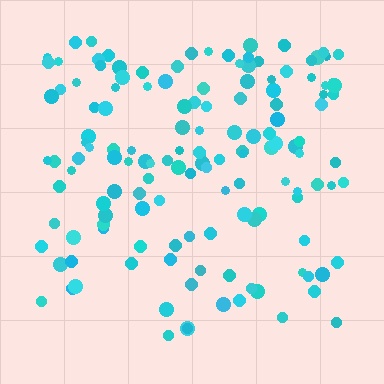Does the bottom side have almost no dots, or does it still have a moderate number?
Still a moderate number, just noticeably fewer than the top.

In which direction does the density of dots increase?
From bottom to top, with the top side densest.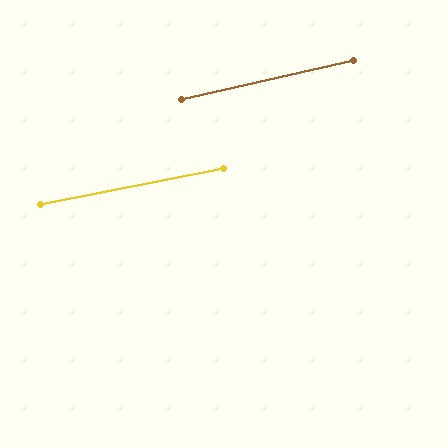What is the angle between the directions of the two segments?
Approximately 1 degree.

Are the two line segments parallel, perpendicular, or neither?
Parallel — their directions differ by only 1.3°.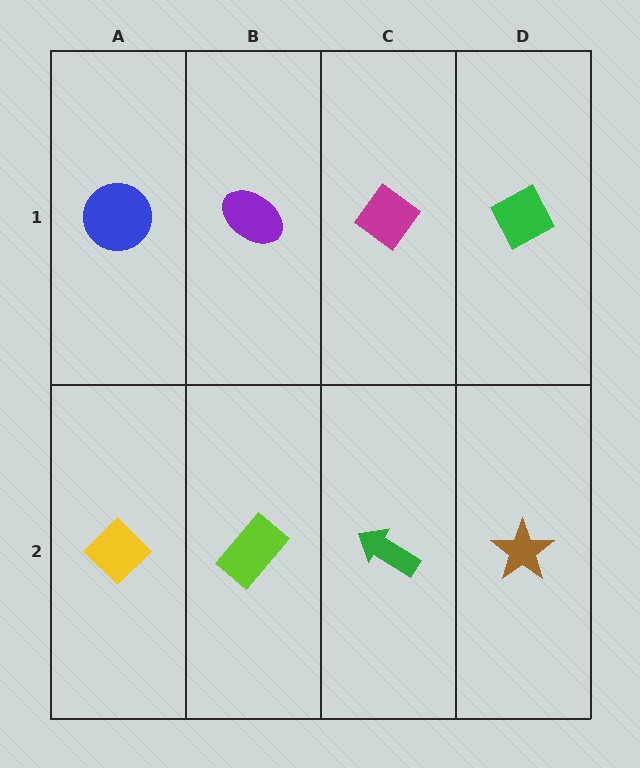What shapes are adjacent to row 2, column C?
A magenta diamond (row 1, column C), a lime rectangle (row 2, column B), a brown star (row 2, column D).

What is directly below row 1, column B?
A lime rectangle.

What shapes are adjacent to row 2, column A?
A blue circle (row 1, column A), a lime rectangle (row 2, column B).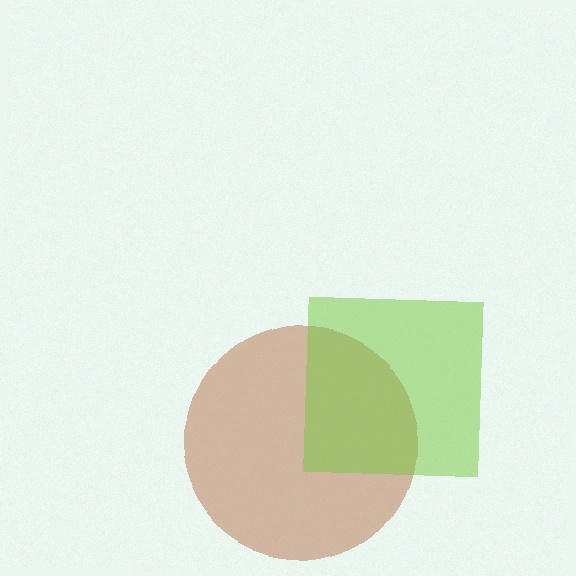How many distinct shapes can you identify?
There are 2 distinct shapes: a brown circle, a lime square.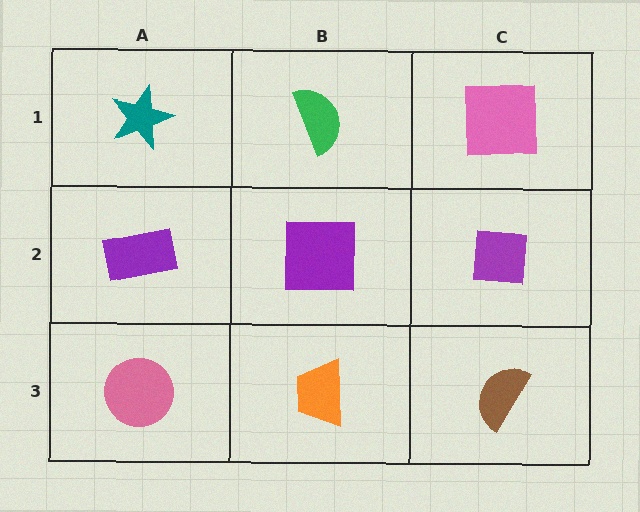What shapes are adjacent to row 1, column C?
A purple square (row 2, column C), a green semicircle (row 1, column B).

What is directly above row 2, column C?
A pink square.